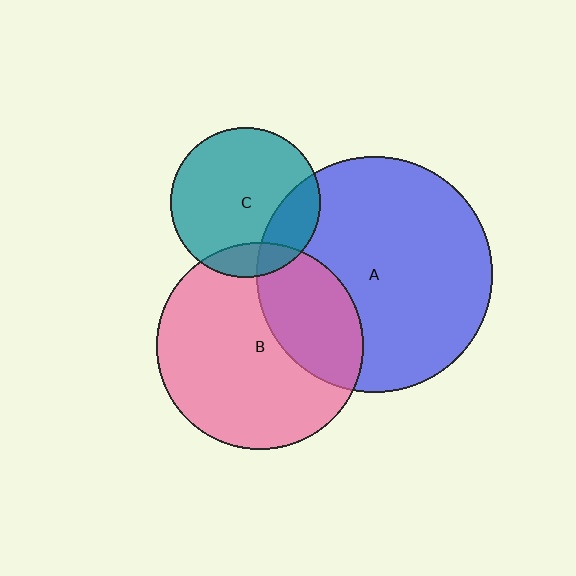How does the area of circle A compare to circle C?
Approximately 2.5 times.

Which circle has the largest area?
Circle A (blue).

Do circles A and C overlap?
Yes.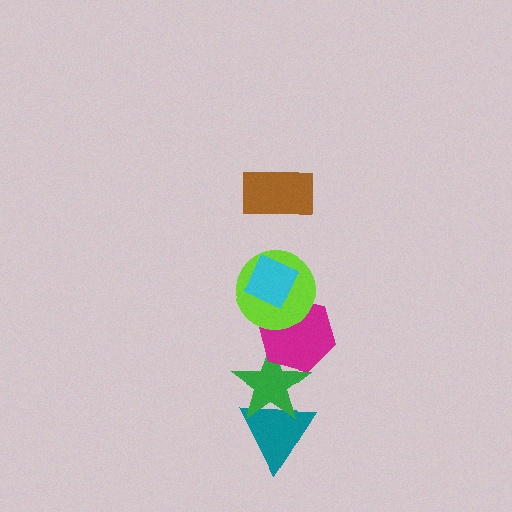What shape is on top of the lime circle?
The cyan diamond is on top of the lime circle.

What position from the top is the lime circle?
The lime circle is 3rd from the top.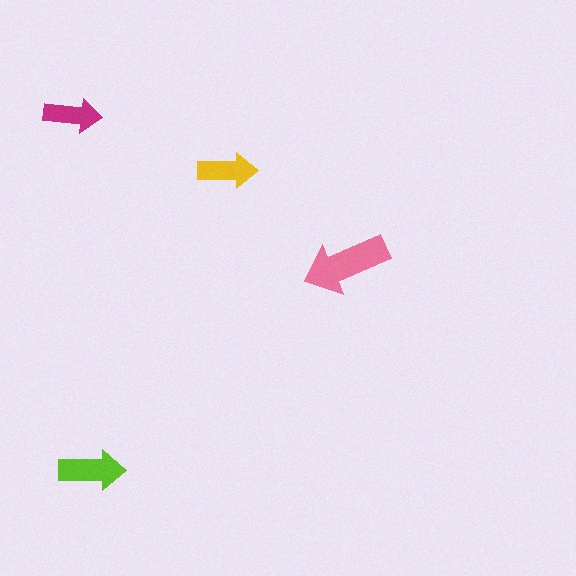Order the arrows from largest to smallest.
the pink one, the lime one, the yellow one, the magenta one.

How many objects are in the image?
There are 4 objects in the image.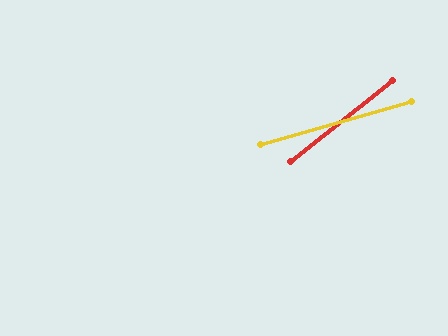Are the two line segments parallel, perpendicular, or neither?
Neither parallel nor perpendicular — they differ by about 22°.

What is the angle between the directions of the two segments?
Approximately 22 degrees.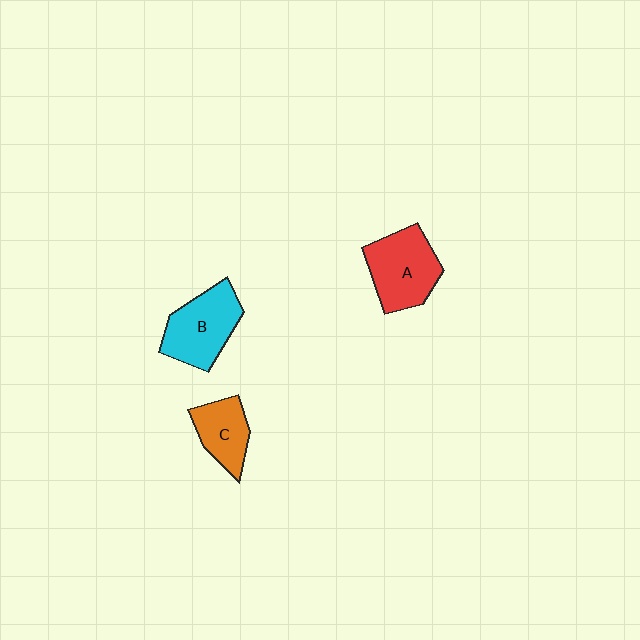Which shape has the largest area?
Shape A (red).